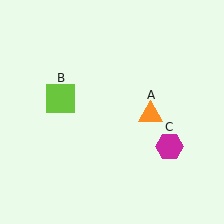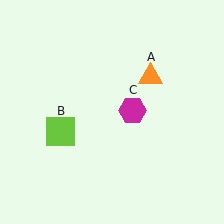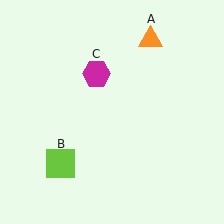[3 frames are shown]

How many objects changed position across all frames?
3 objects changed position: orange triangle (object A), lime square (object B), magenta hexagon (object C).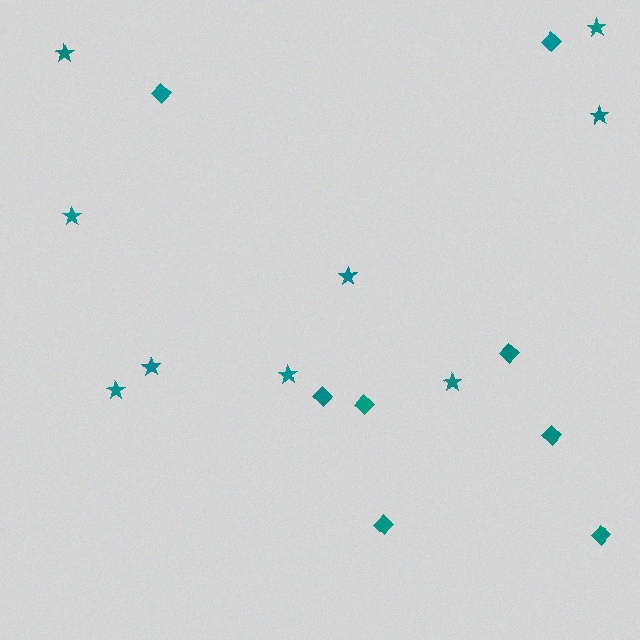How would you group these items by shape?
There are 2 groups: one group of stars (9) and one group of diamonds (8).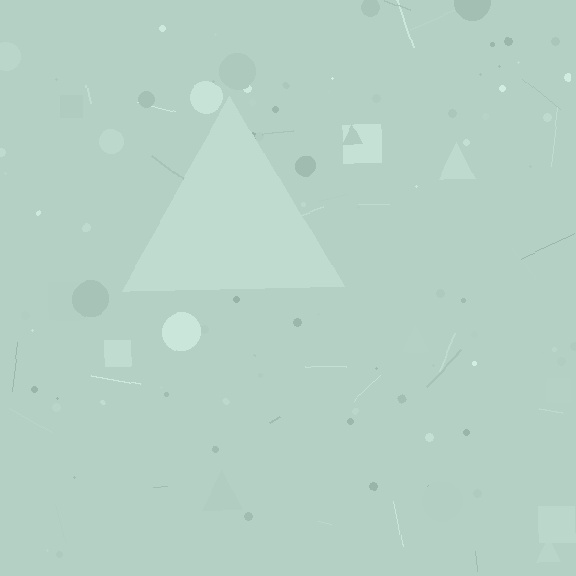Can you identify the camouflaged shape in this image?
The camouflaged shape is a triangle.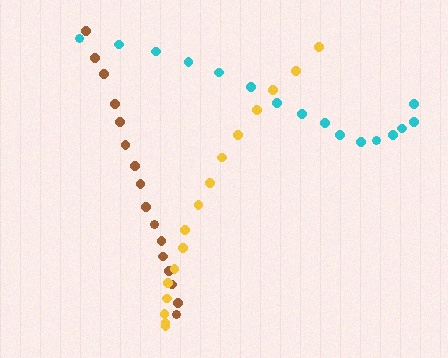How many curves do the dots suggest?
There are 3 distinct paths.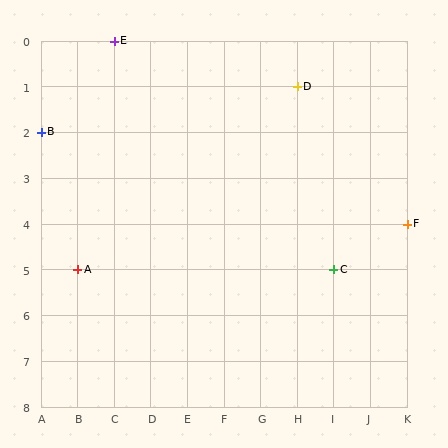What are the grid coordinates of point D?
Point D is at grid coordinates (H, 1).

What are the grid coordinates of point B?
Point B is at grid coordinates (A, 2).